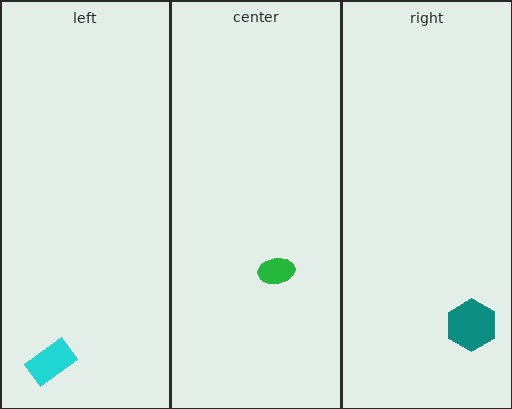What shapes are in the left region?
The cyan rectangle.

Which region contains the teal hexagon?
The right region.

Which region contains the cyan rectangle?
The left region.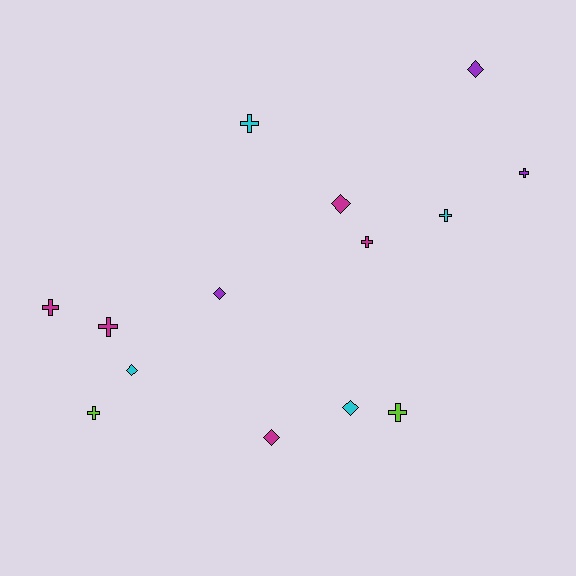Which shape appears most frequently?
Cross, with 8 objects.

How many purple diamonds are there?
There are 2 purple diamonds.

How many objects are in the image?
There are 14 objects.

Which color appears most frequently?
Magenta, with 5 objects.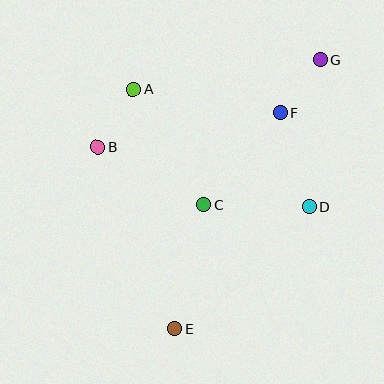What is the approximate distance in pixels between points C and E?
The distance between C and E is approximately 127 pixels.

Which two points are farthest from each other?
Points E and G are farthest from each other.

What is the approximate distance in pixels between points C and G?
The distance between C and G is approximately 186 pixels.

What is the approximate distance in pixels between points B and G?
The distance between B and G is approximately 239 pixels.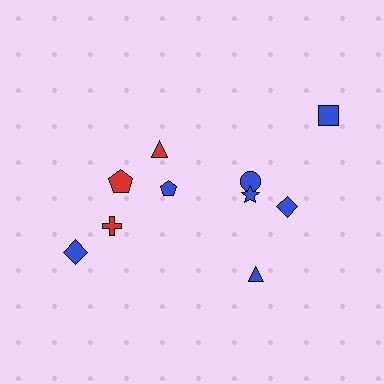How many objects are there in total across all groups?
There are 10 objects.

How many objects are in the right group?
There are 6 objects.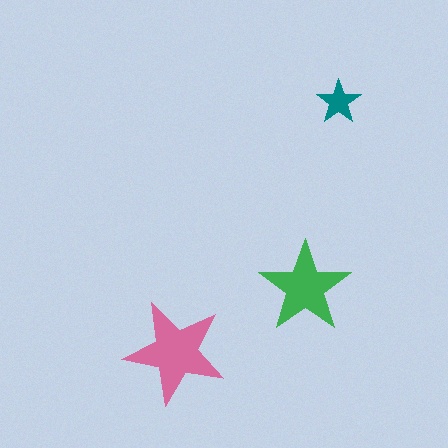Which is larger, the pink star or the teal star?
The pink one.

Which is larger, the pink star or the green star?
The pink one.